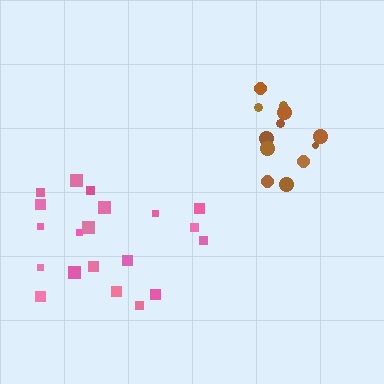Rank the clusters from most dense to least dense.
brown, pink.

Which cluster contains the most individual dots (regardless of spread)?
Pink (20).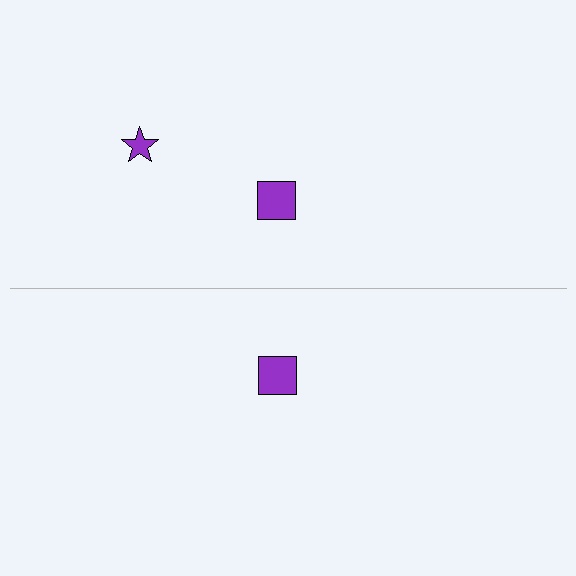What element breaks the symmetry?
A purple star is missing from the bottom side.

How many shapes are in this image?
There are 3 shapes in this image.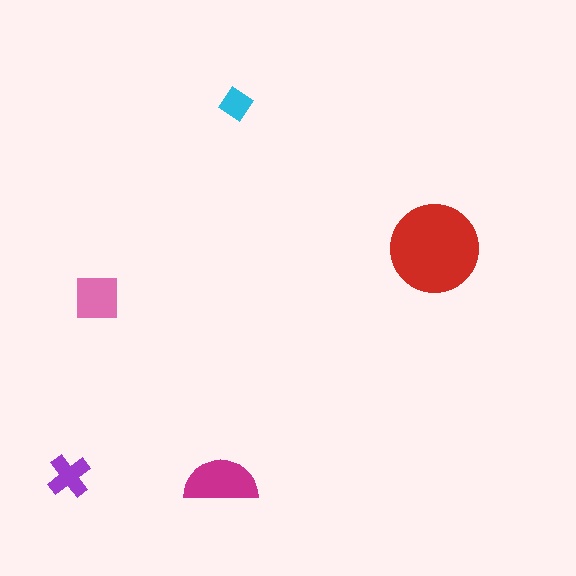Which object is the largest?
The red circle.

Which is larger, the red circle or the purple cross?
The red circle.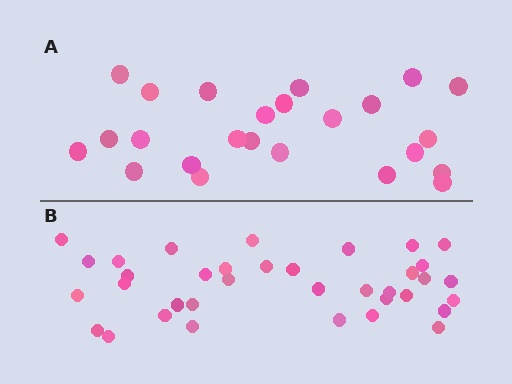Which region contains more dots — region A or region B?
Region B (the bottom region) has more dots.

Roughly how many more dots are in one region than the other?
Region B has roughly 12 or so more dots than region A.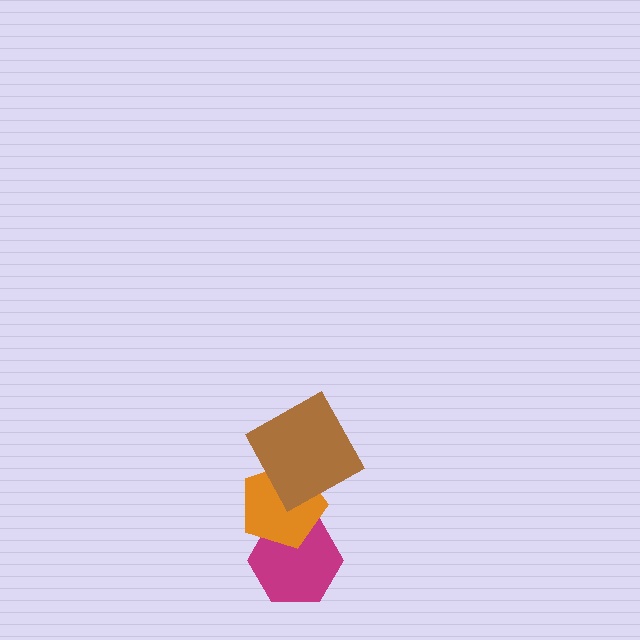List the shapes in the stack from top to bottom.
From top to bottom: the brown square, the orange pentagon, the magenta hexagon.